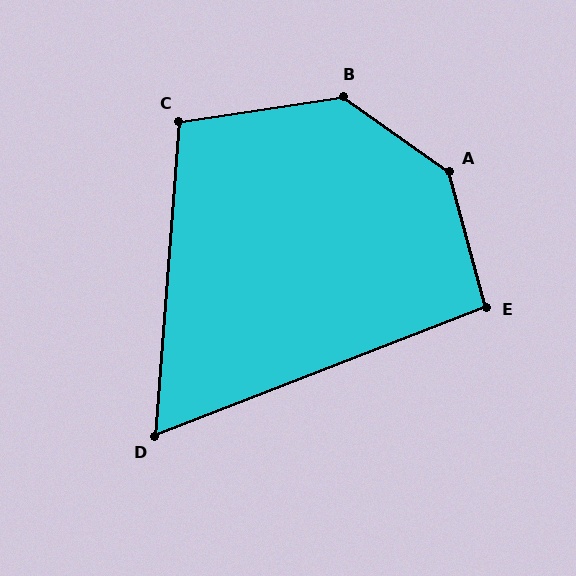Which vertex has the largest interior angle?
A, at approximately 140 degrees.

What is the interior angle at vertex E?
Approximately 96 degrees (obtuse).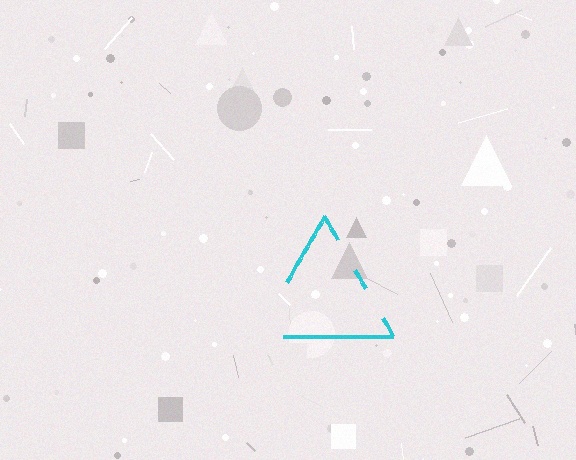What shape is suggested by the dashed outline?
The dashed outline suggests a triangle.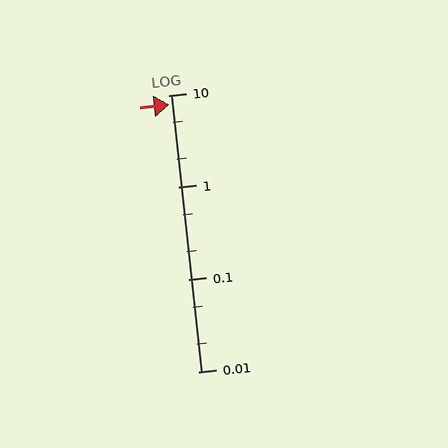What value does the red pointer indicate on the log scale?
The pointer indicates approximately 7.9.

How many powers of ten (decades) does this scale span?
The scale spans 3 decades, from 0.01 to 10.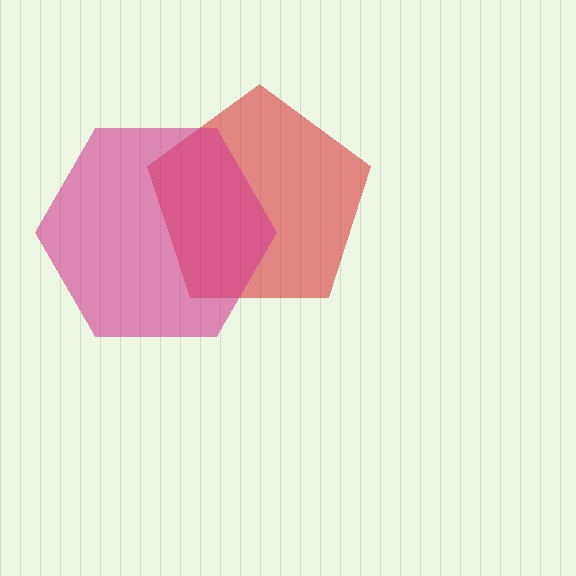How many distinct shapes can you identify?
There are 2 distinct shapes: a red pentagon, a magenta hexagon.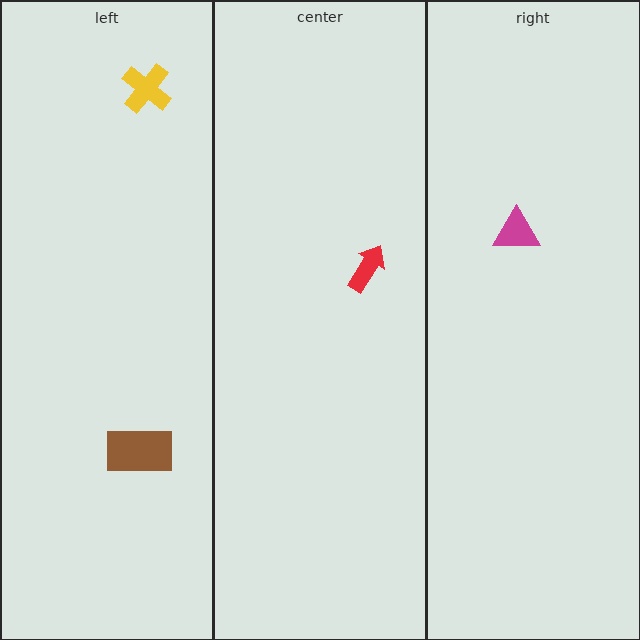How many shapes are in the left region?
2.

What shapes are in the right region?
The magenta triangle.